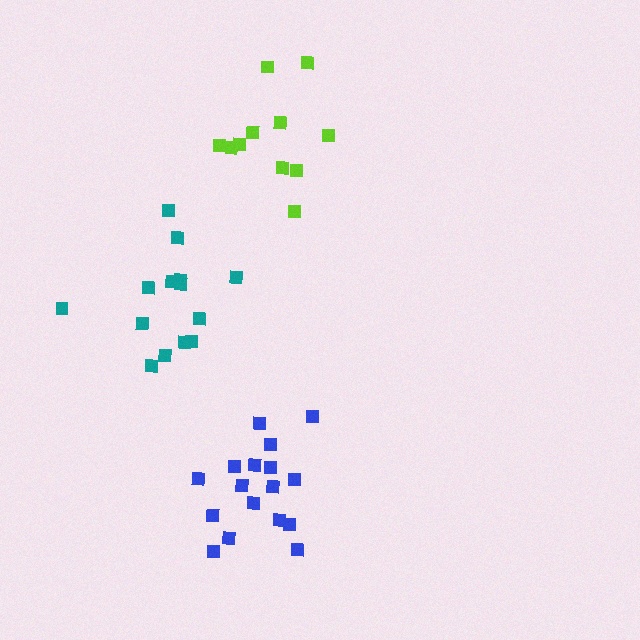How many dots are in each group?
Group 1: 14 dots, Group 2: 11 dots, Group 3: 17 dots (42 total).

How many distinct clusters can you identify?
There are 3 distinct clusters.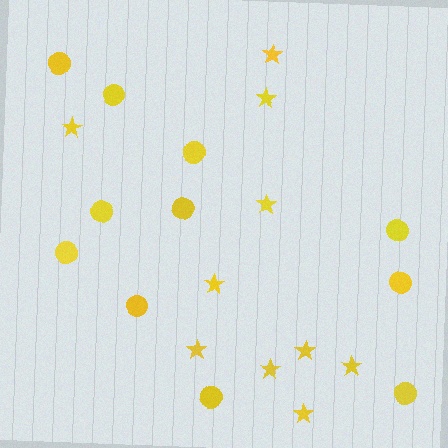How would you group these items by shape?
There are 2 groups: one group of circles (11) and one group of stars (10).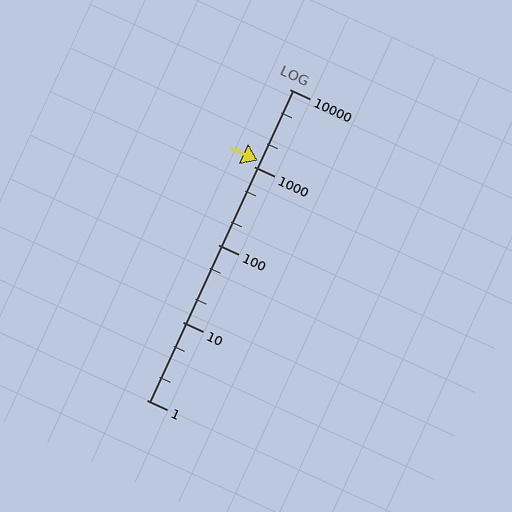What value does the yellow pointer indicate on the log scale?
The pointer indicates approximately 1200.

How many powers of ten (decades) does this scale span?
The scale spans 4 decades, from 1 to 10000.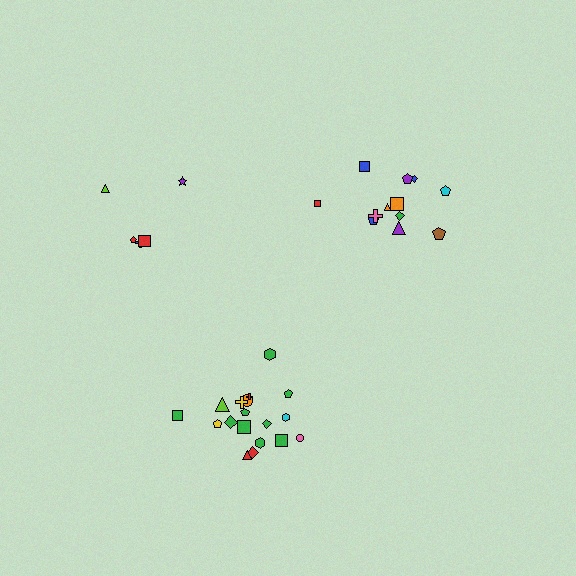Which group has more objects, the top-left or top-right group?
The top-right group.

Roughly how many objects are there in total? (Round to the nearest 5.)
Roughly 35 objects in total.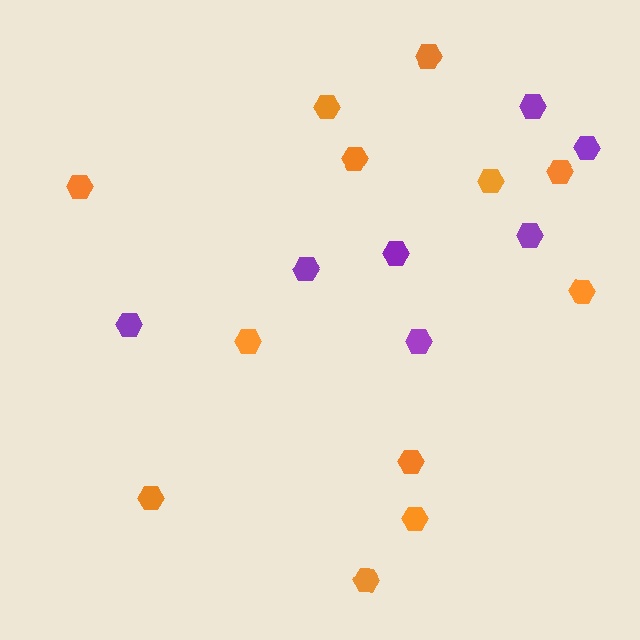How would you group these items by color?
There are 2 groups: one group of purple hexagons (7) and one group of orange hexagons (12).